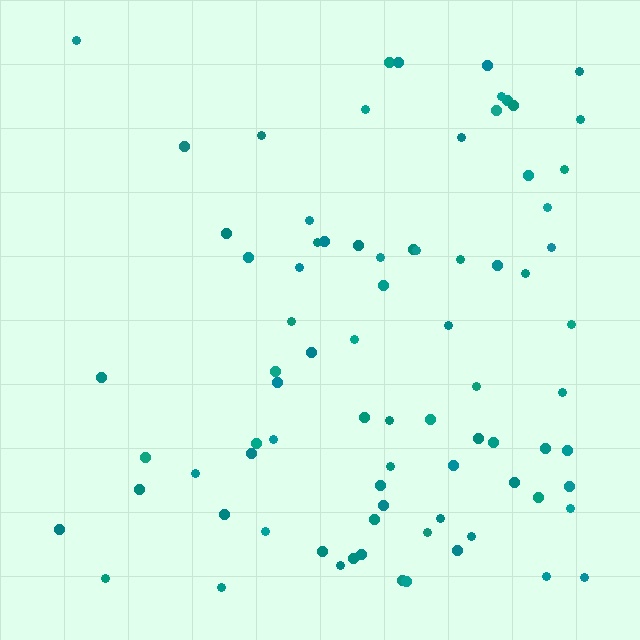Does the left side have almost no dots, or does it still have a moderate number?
Still a moderate number, just noticeably fewer than the right.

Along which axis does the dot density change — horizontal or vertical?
Horizontal.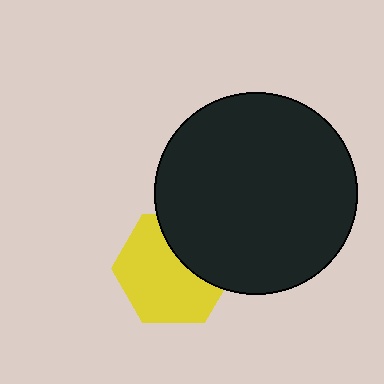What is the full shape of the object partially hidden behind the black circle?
The partially hidden object is a yellow hexagon.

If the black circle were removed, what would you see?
You would see the complete yellow hexagon.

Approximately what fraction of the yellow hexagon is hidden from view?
Roughly 34% of the yellow hexagon is hidden behind the black circle.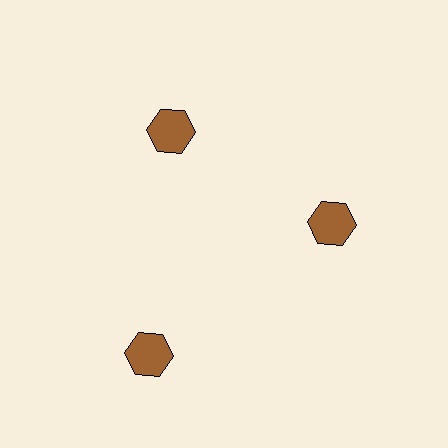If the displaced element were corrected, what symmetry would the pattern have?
It would have 3-fold rotational symmetry — the pattern would map onto itself every 120 degrees.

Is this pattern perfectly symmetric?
No. The 3 brown hexagons are arranged in a ring, but one element near the 7 o'clock position is pushed outward from the center, breaking the 3-fold rotational symmetry.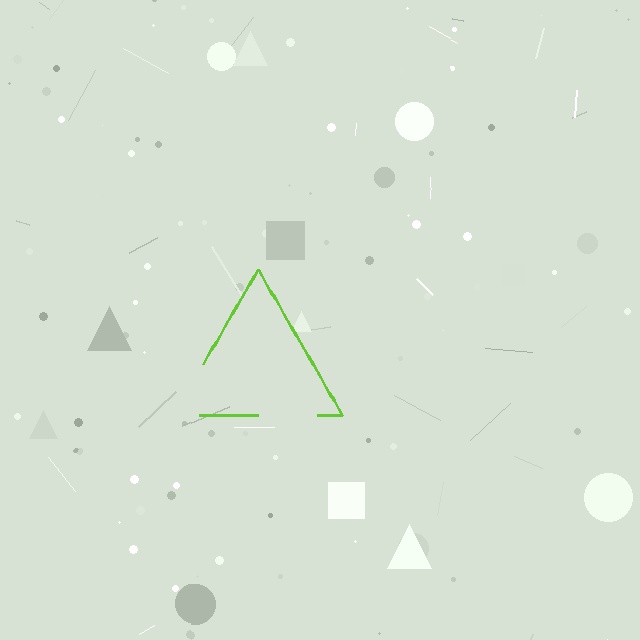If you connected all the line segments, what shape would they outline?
They would outline a triangle.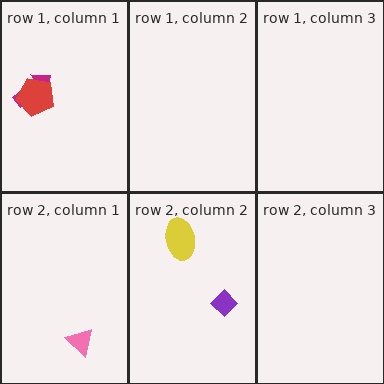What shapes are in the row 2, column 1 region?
The pink triangle.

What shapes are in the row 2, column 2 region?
The purple diamond, the yellow ellipse.